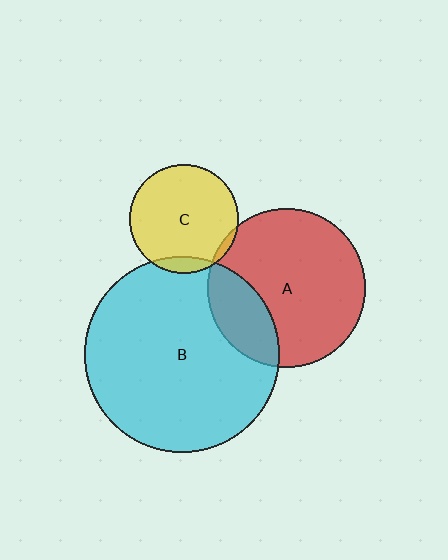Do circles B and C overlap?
Yes.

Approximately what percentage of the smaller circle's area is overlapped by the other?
Approximately 10%.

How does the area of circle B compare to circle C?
Approximately 3.2 times.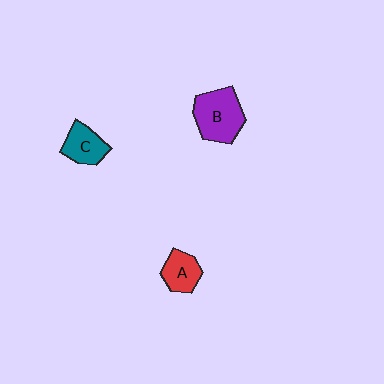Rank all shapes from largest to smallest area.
From largest to smallest: B (purple), C (teal), A (red).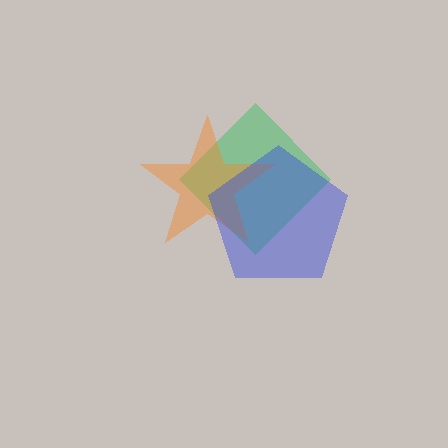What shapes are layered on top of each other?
The layered shapes are: a green diamond, an orange star, a blue pentagon.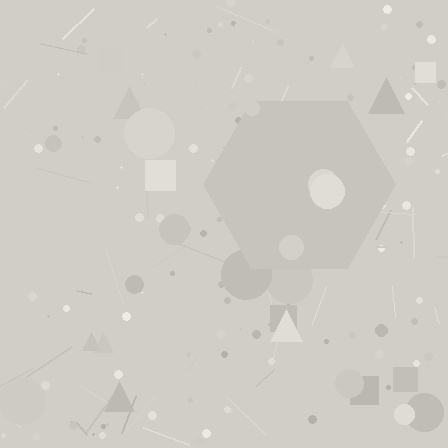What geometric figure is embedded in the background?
A hexagon is embedded in the background.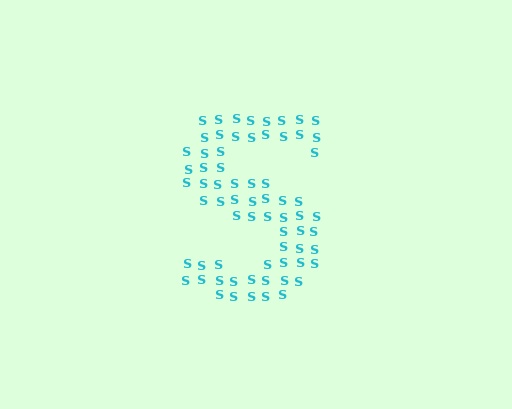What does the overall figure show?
The overall figure shows the letter S.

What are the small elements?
The small elements are letter S's.